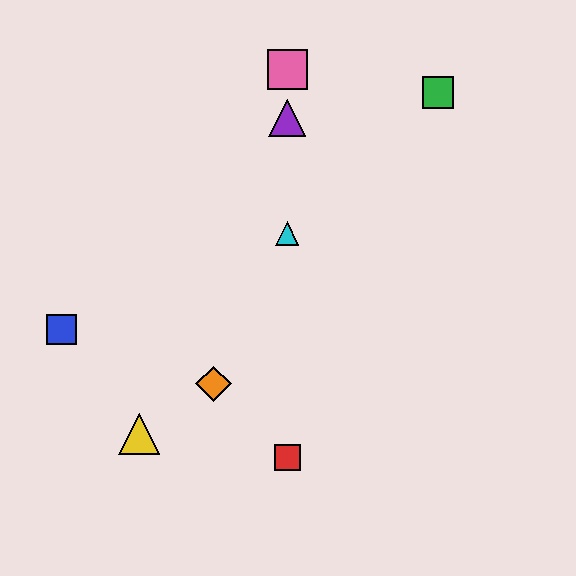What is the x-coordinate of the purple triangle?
The purple triangle is at x≈287.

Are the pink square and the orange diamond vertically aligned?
No, the pink square is at x≈287 and the orange diamond is at x≈214.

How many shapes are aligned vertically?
4 shapes (the red square, the purple triangle, the cyan triangle, the pink square) are aligned vertically.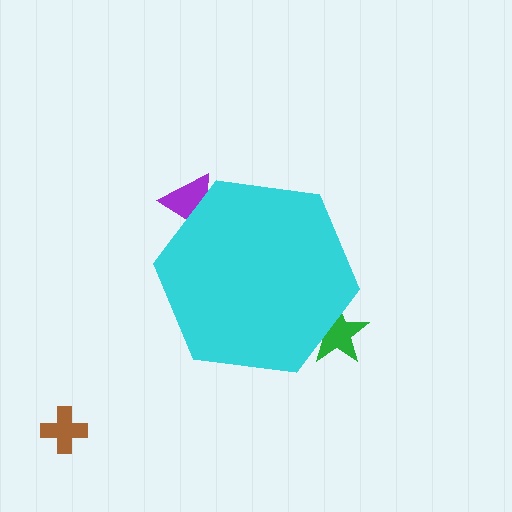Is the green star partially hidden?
Yes, the green star is partially hidden behind the cyan hexagon.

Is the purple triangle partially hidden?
Yes, the purple triangle is partially hidden behind the cyan hexagon.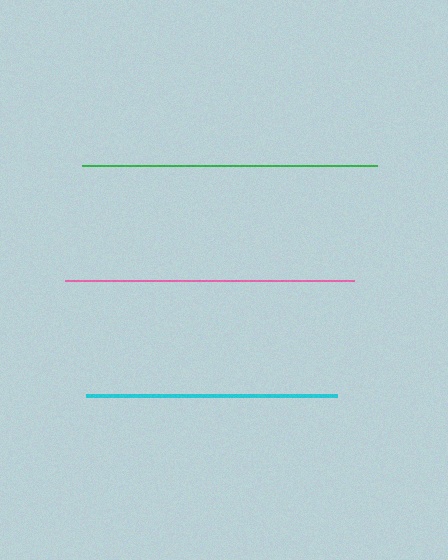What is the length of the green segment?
The green segment is approximately 294 pixels long.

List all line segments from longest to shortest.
From longest to shortest: green, pink, cyan.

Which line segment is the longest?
The green line is the longest at approximately 294 pixels.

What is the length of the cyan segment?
The cyan segment is approximately 251 pixels long.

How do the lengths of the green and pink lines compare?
The green and pink lines are approximately the same length.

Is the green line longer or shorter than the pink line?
The green line is longer than the pink line.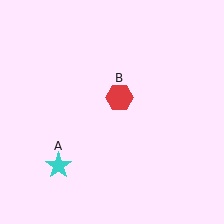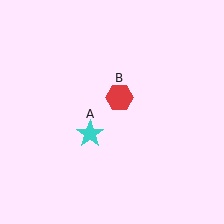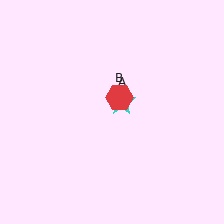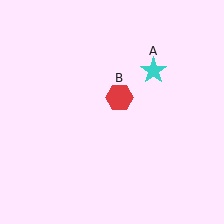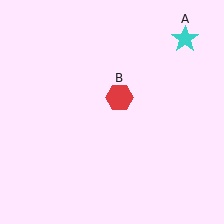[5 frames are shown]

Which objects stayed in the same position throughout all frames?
Red hexagon (object B) remained stationary.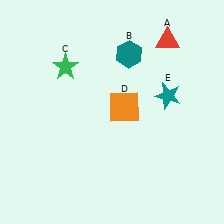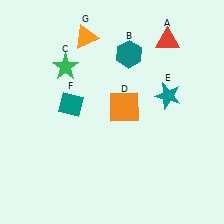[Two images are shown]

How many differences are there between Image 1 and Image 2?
There are 2 differences between the two images.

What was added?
A teal diamond (F), an orange triangle (G) were added in Image 2.